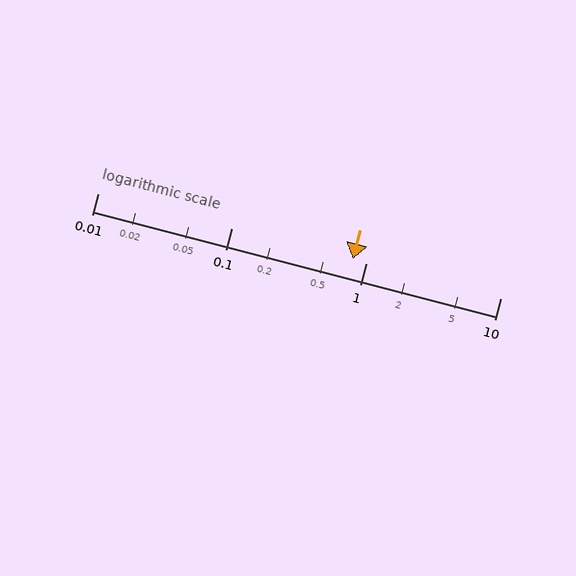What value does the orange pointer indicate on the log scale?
The pointer indicates approximately 0.8.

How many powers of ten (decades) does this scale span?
The scale spans 3 decades, from 0.01 to 10.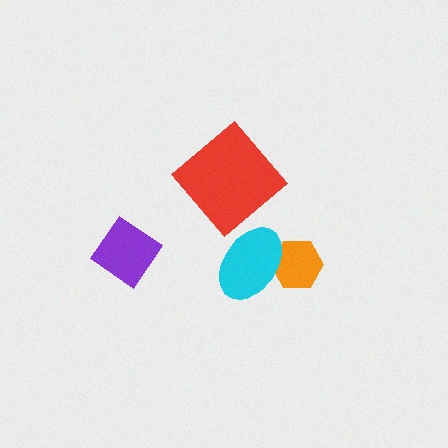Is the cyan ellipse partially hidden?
No, no other shape covers it.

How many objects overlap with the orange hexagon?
1 object overlaps with the orange hexagon.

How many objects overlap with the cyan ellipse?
1 object overlaps with the cyan ellipse.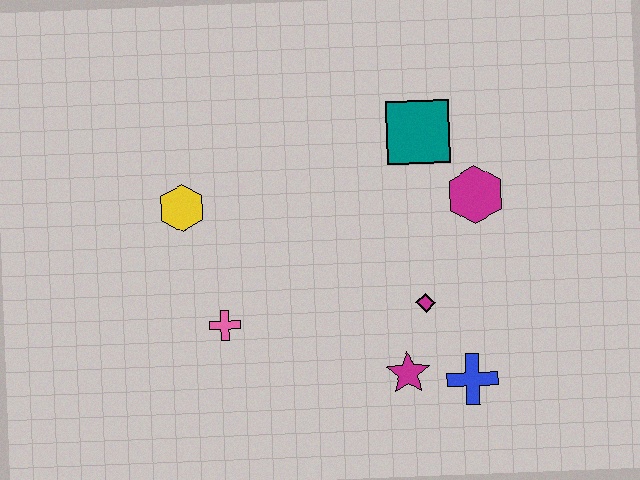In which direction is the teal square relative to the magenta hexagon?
The teal square is above the magenta hexagon.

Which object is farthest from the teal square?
The pink cross is farthest from the teal square.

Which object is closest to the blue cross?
The magenta star is closest to the blue cross.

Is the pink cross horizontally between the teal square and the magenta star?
No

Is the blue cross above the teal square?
No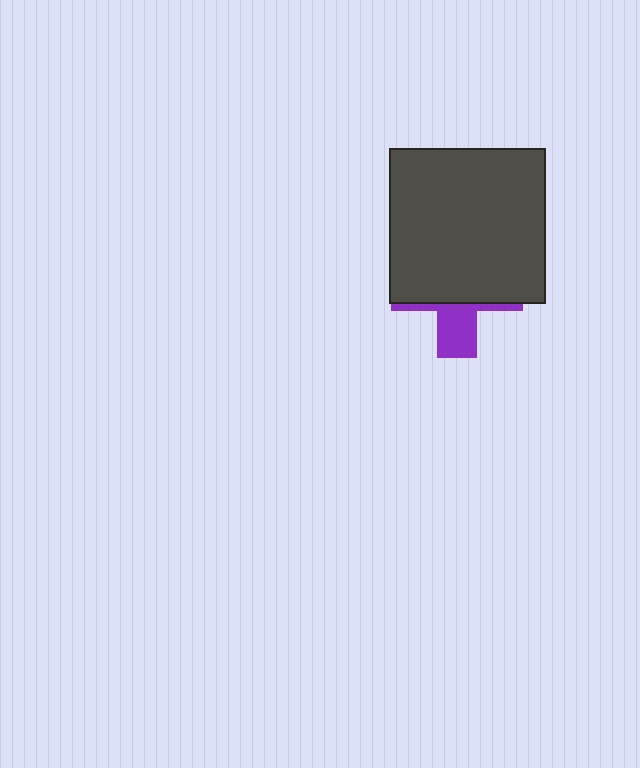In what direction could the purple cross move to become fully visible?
The purple cross could move down. That would shift it out from behind the dark gray square entirely.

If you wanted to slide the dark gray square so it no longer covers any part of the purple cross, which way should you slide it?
Slide it up — that is the most direct way to separate the two shapes.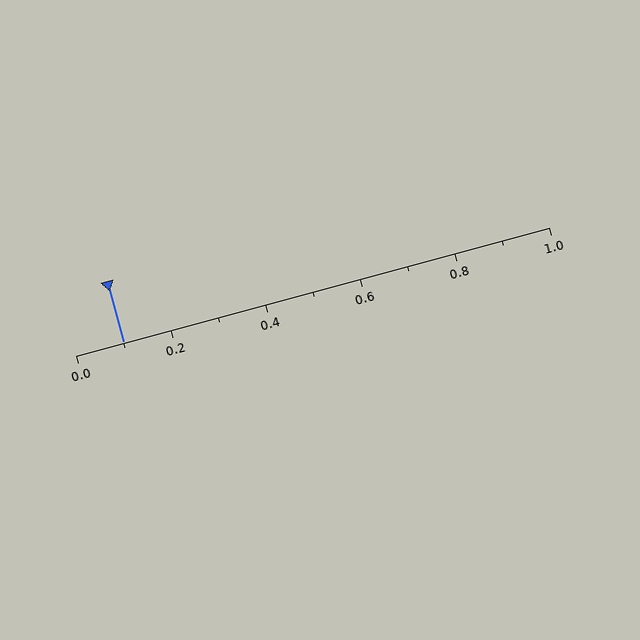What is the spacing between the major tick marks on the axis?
The major ticks are spaced 0.2 apart.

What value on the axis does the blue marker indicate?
The marker indicates approximately 0.1.